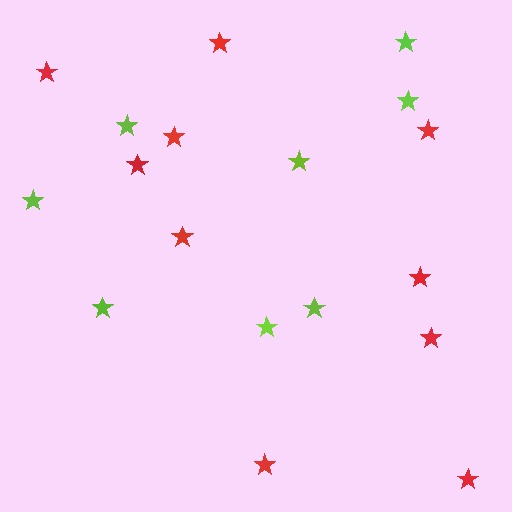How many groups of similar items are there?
There are 2 groups: one group of red stars (10) and one group of lime stars (8).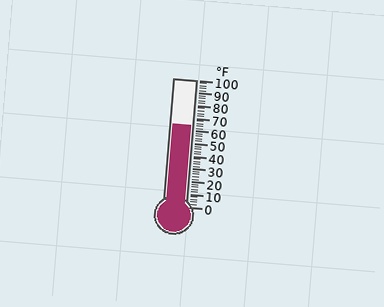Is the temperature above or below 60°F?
The temperature is above 60°F.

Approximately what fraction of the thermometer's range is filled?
The thermometer is filled to approximately 65% of its range.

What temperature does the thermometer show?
The thermometer shows approximately 64°F.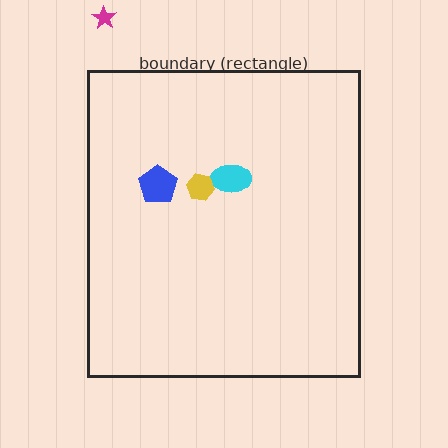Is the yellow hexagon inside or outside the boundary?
Inside.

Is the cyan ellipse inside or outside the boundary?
Inside.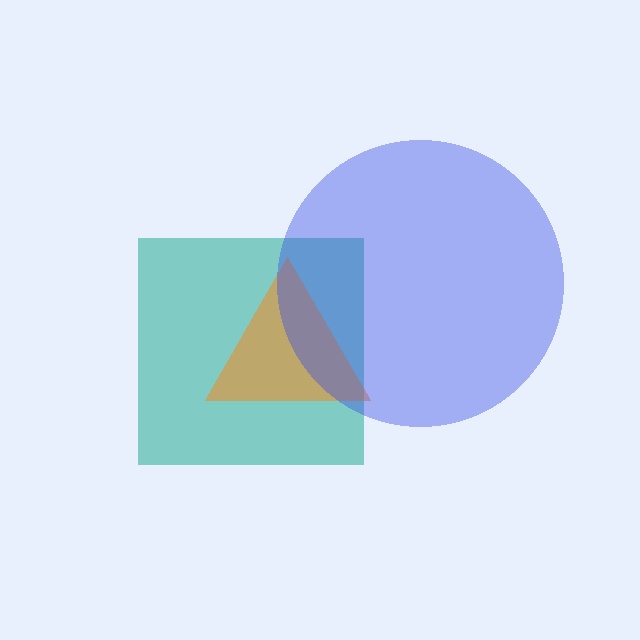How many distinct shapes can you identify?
There are 3 distinct shapes: a teal square, an orange triangle, a blue circle.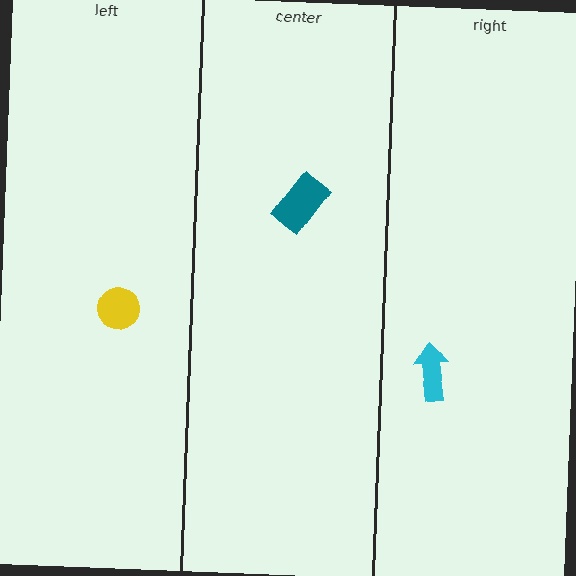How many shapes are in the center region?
1.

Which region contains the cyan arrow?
The right region.